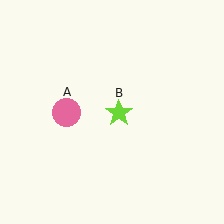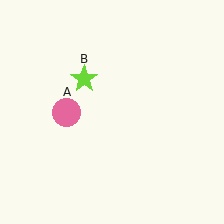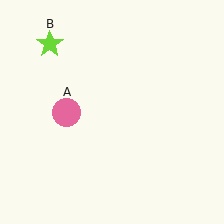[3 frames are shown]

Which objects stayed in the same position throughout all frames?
Pink circle (object A) remained stationary.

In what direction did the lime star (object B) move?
The lime star (object B) moved up and to the left.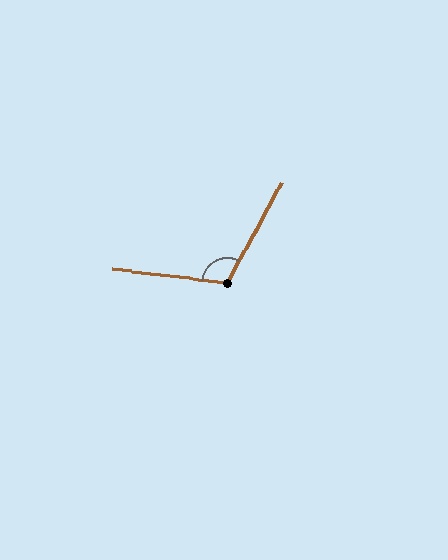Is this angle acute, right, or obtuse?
It is obtuse.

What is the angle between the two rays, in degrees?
Approximately 111 degrees.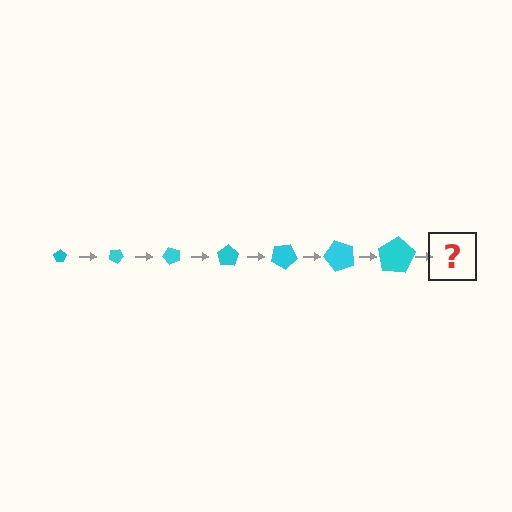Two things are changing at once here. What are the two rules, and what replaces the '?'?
The two rules are that the pentagon grows larger each step and it rotates 25 degrees each step. The '?' should be a pentagon, larger than the previous one and rotated 175 degrees from the start.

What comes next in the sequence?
The next element should be a pentagon, larger than the previous one and rotated 175 degrees from the start.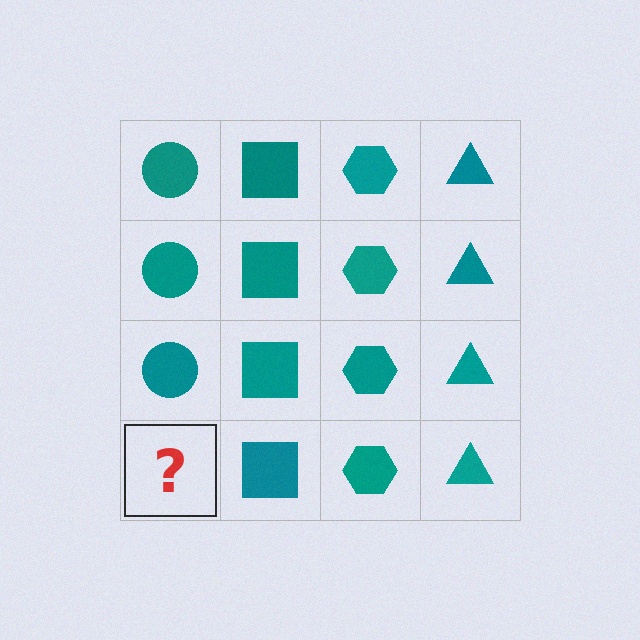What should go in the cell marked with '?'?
The missing cell should contain a teal circle.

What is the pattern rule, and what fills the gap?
The rule is that each column has a consistent shape. The gap should be filled with a teal circle.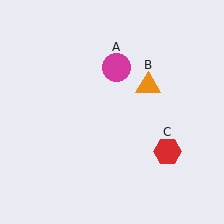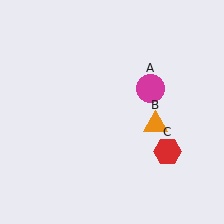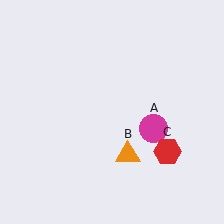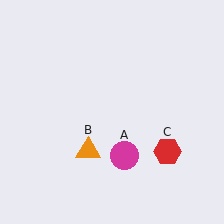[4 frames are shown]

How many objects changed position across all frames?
2 objects changed position: magenta circle (object A), orange triangle (object B).